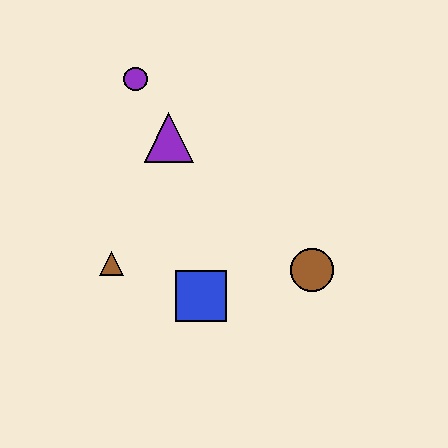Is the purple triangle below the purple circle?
Yes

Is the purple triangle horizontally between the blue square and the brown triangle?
Yes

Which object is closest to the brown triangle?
The blue square is closest to the brown triangle.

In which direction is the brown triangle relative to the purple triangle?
The brown triangle is below the purple triangle.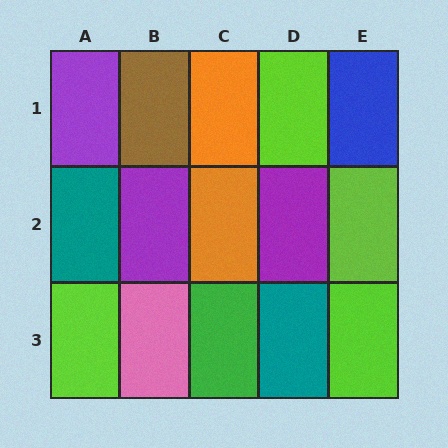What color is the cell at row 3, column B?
Pink.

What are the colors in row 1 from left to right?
Purple, brown, orange, lime, blue.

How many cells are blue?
1 cell is blue.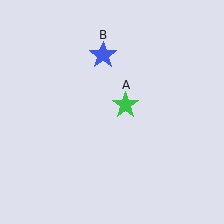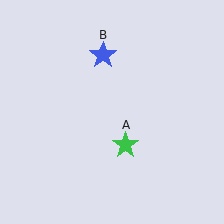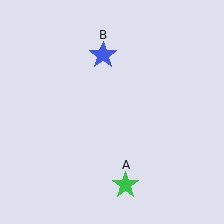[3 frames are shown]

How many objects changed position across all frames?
1 object changed position: green star (object A).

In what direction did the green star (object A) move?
The green star (object A) moved down.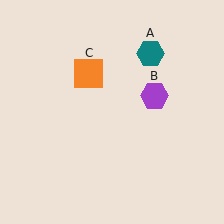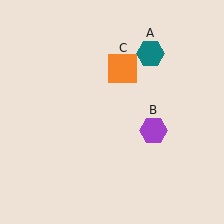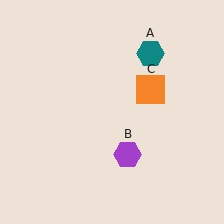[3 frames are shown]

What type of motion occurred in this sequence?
The purple hexagon (object B), orange square (object C) rotated clockwise around the center of the scene.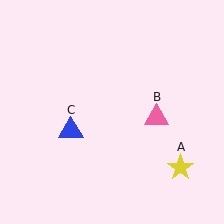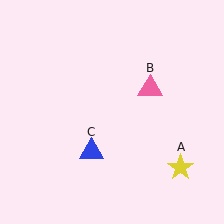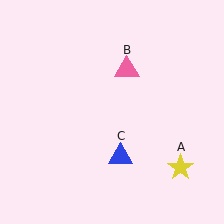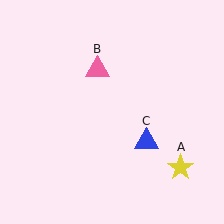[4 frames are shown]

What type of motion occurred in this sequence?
The pink triangle (object B), blue triangle (object C) rotated counterclockwise around the center of the scene.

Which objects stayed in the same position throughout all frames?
Yellow star (object A) remained stationary.